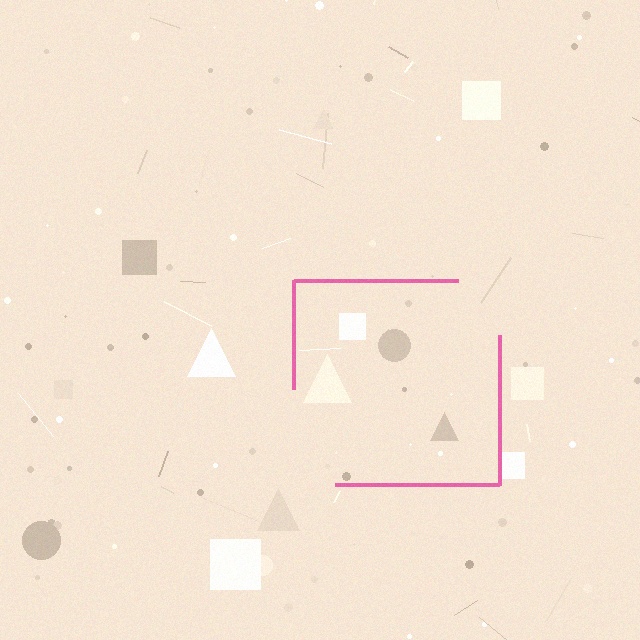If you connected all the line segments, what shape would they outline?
They would outline a square.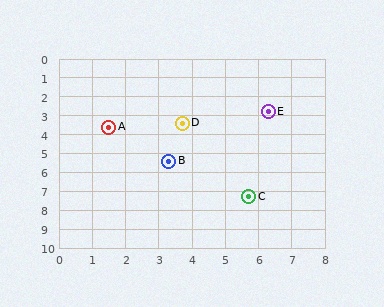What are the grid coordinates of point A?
Point A is at approximately (1.5, 3.6).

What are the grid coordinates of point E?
Point E is at approximately (6.3, 2.8).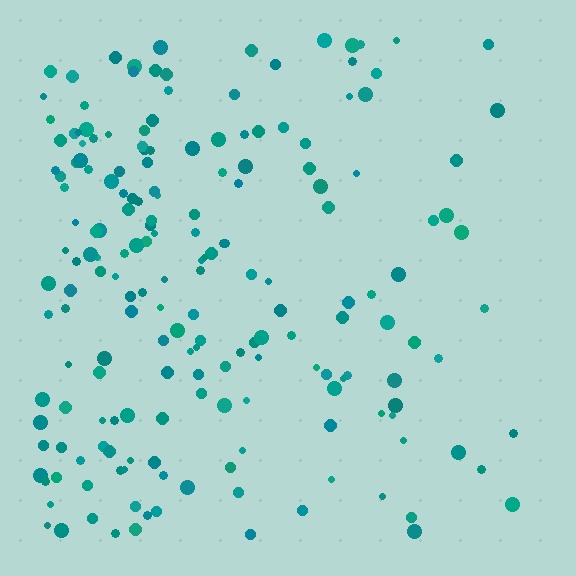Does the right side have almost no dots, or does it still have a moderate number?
Still a moderate number, just noticeably fewer than the left.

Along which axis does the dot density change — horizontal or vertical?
Horizontal.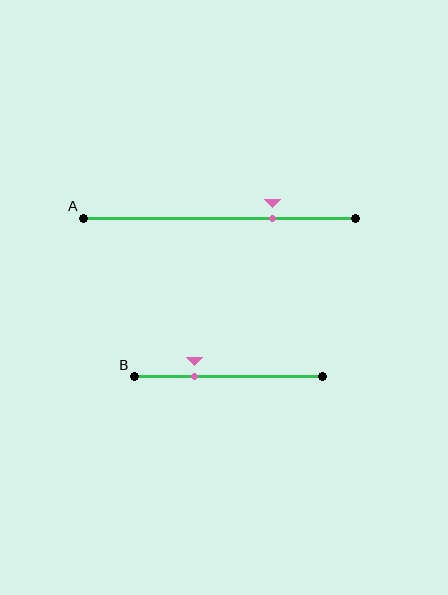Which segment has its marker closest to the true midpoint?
Segment B has its marker closest to the true midpoint.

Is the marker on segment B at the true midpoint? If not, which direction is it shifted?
No, the marker on segment B is shifted to the left by about 18% of the segment length.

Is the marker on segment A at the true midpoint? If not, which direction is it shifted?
No, the marker on segment A is shifted to the right by about 20% of the segment length.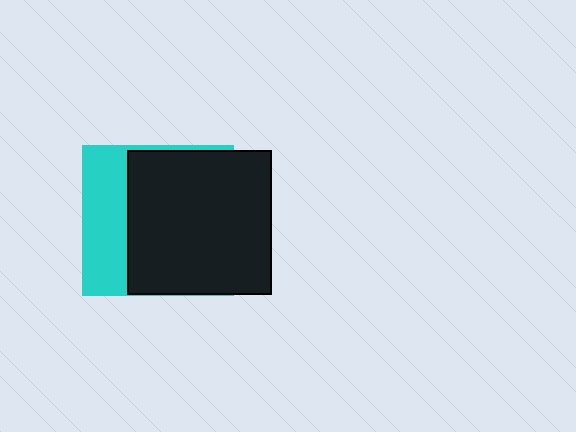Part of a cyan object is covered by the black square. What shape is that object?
It is a square.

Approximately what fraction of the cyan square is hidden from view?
Roughly 68% of the cyan square is hidden behind the black square.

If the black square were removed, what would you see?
You would see the complete cyan square.